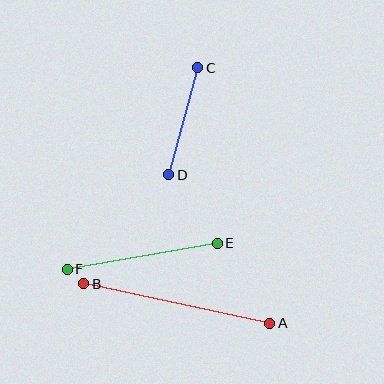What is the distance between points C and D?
The distance is approximately 111 pixels.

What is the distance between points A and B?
The distance is approximately 190 pixels.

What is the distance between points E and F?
The distance is approximately 153 pixels.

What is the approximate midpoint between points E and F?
The midpoint is at approximately (142, 256) pixels.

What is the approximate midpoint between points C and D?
The midpoint is at approximately (183, 121) pixels.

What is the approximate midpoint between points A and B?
The midpoint is at approximately (177, 304) pixels.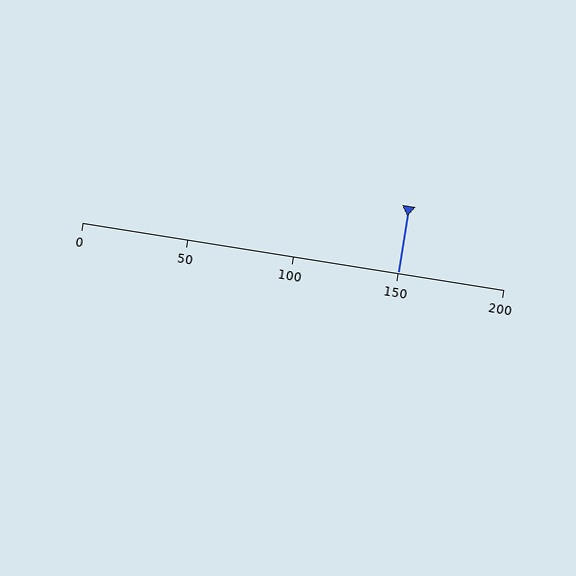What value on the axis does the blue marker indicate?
The marker indicates approximately 150.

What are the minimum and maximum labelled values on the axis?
The axis runs from 0 to 200.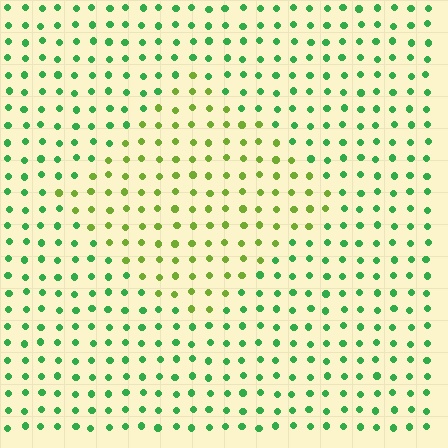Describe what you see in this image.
The image is filled with small green elements in a uniform arrangement. A diamond-shaped region is visible where the elements are tinted to a slightly different hue, forming a subtle color boundary.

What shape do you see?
I see a diamond.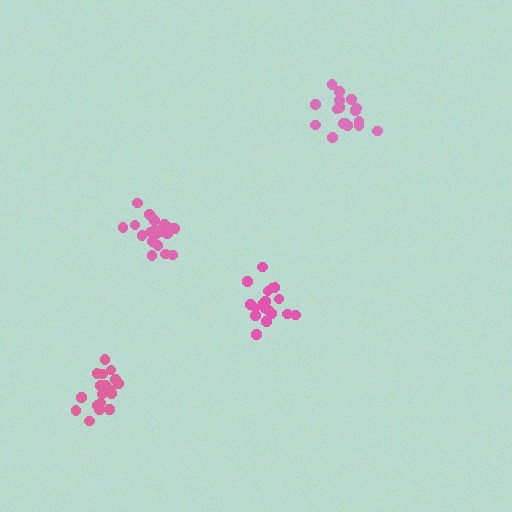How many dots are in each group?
Group 1: 21 dots, Group 2: 18 dots, Group 3: 18 dots, Group 4: 18 dots (75 total).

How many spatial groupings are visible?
There are 4 spatial groupings.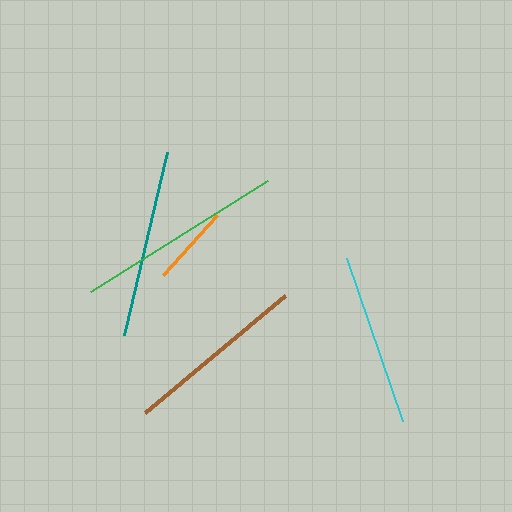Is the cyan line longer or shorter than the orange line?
The cyan line is longer than the orange line.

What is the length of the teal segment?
The teal segment is approximately 188 pixels long.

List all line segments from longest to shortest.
From longest to shortest: green, teal, brown, cyan, orange.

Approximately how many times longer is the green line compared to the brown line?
The green line is approximately 1.1 times the length of the brown line.